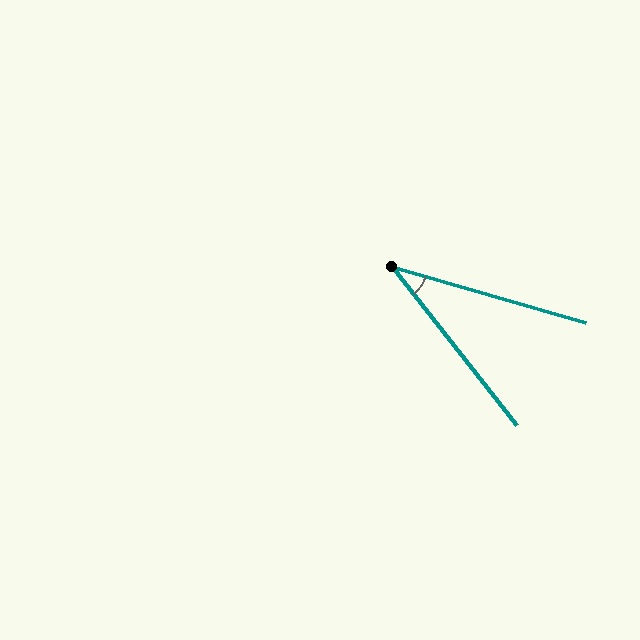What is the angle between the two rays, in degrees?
Approximately 36 degrees.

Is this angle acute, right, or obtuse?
It is acute.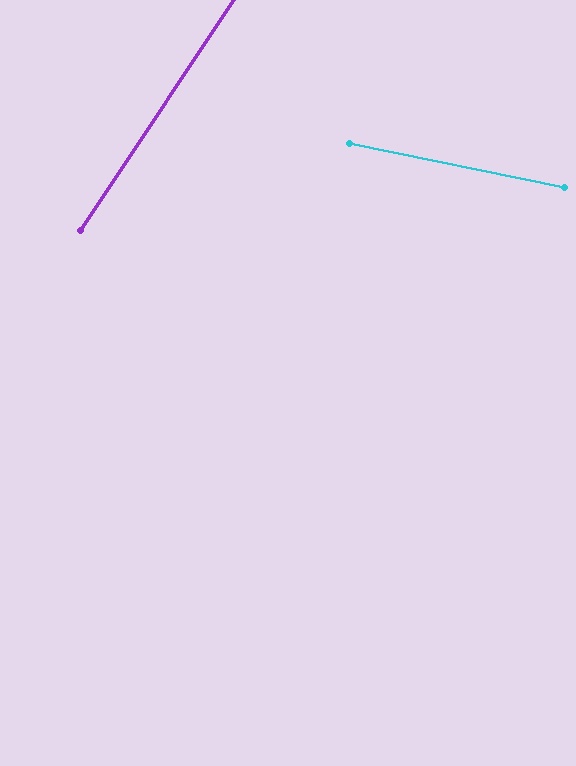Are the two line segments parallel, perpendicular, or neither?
Neither parallel nor perpendicular — they differ by about 68°.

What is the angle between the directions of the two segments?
Approximately 68 degrees.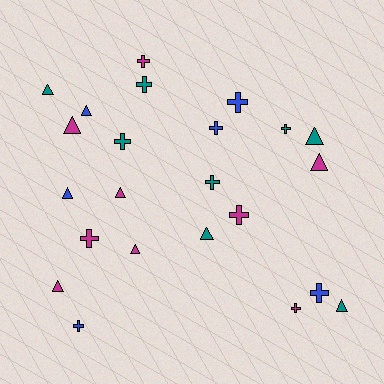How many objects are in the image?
There are 23 objects.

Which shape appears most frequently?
Cross, with 12 objects.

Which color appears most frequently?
Magenta, with 9 objects.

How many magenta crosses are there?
There are 4 magenta crosses.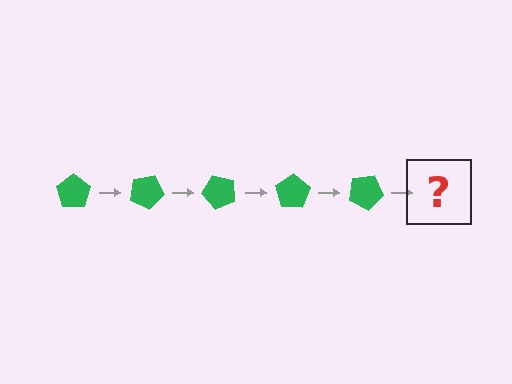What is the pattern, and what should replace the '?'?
The pattern is that the pentagon rotates 25 degrees each step. The '?' should be a green pentagon rotated 125 degrees.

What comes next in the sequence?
The next element should be a green pentagon rotated 125 degrees.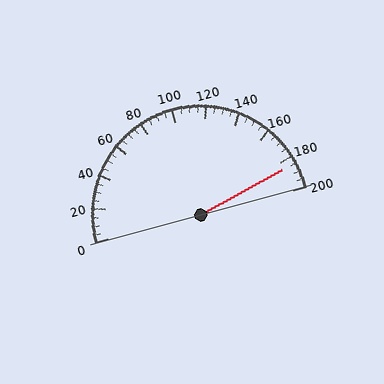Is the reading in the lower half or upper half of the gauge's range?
The reading is in the upper half of the range (0 to 200).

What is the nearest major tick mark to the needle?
The nearest major tick mark is 180.